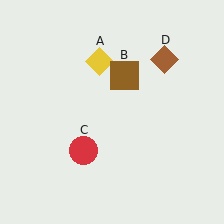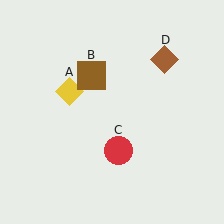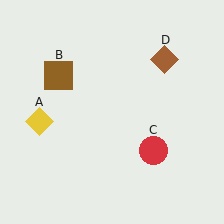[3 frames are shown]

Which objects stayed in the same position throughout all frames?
Brown diamond (object D) remained stationary.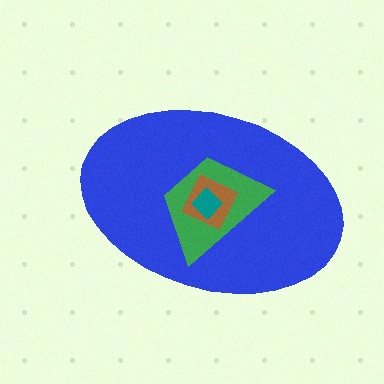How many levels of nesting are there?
4.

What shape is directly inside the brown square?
The teal diamond.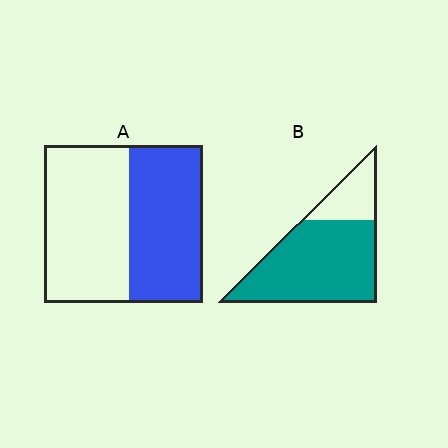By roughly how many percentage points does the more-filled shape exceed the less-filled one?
By roughly 30 percentage points (B over A).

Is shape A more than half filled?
Roughly half.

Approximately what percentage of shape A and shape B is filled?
A is approximately 45% and B is approximately 75%.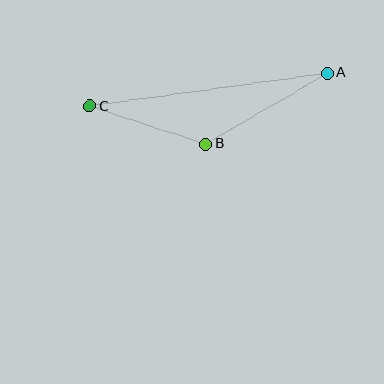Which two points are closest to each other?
Points B and C are closest to each other.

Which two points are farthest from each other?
Points A and C are farthest from each other.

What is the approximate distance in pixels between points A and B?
The distance between A and B is approximately 141 pixels.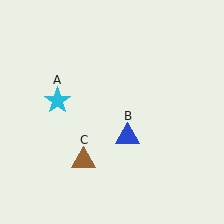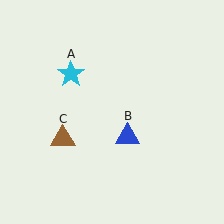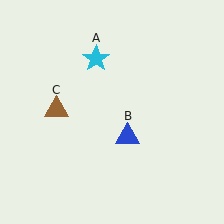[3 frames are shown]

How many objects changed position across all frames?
2 objects changed position: cyan star (object A), brown triangle (object C).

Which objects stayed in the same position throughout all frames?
Blue triangle (object B) remained stationary.